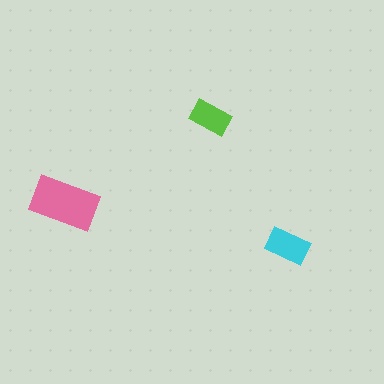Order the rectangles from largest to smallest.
the pink one, the cyan one, the lime one.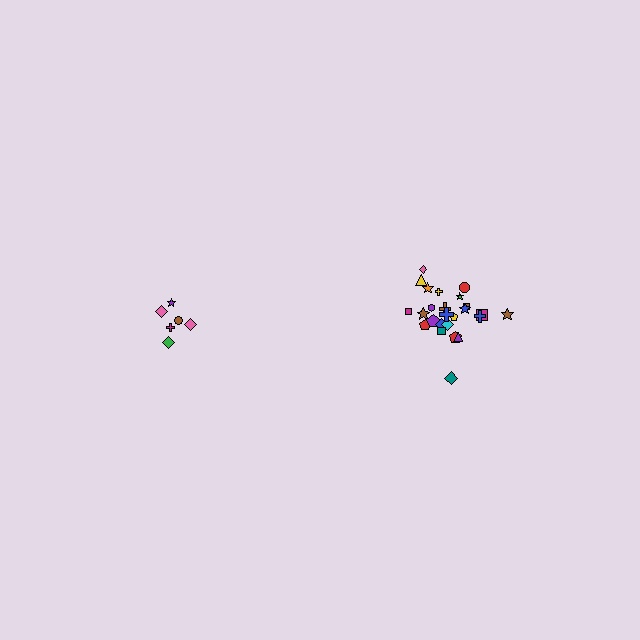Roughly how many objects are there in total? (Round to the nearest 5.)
Roughly 30 objects in total.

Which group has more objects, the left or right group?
The right group.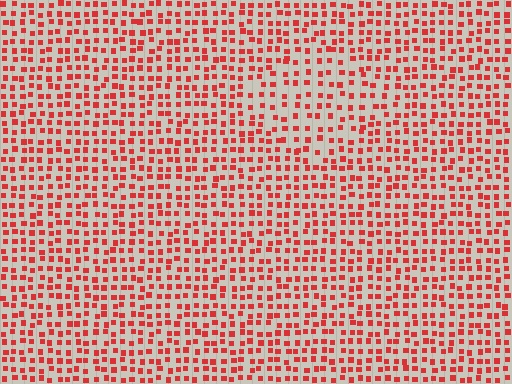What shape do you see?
I see a diamond.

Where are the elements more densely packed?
The elements are more densely packed outside the diamond boundary.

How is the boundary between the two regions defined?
The boundary is defined by a change in element density (approximately 1.5x ratio). All elements are the same color, size, and shape.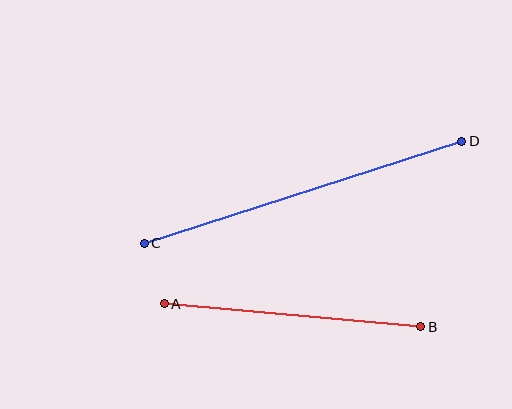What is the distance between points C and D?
The distance is approximately 333 pixels.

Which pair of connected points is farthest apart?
Points C and D are farthest apart.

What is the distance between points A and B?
The distance is approximately 258 pixels.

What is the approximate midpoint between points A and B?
The midpoint is at approximately (292, 315) pixels.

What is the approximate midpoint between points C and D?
The midpoint is at approximately (303, 192) pixels.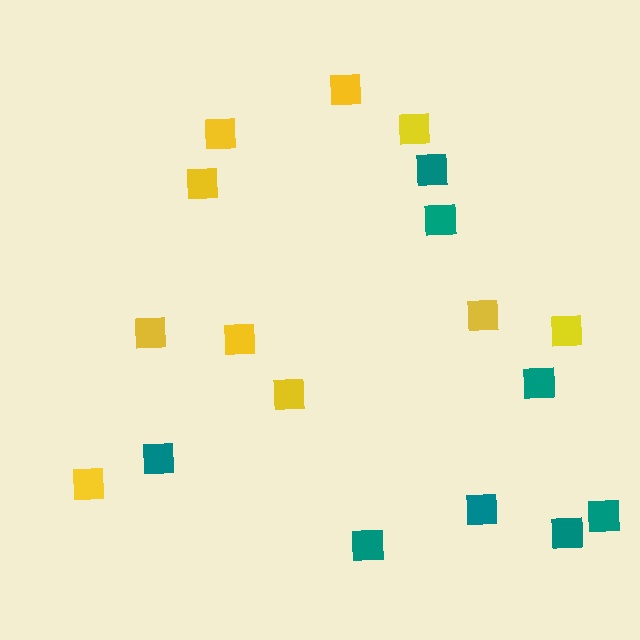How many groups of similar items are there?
There are 2 groups: one group of teal squares (8) and one group of yellow squares (10).